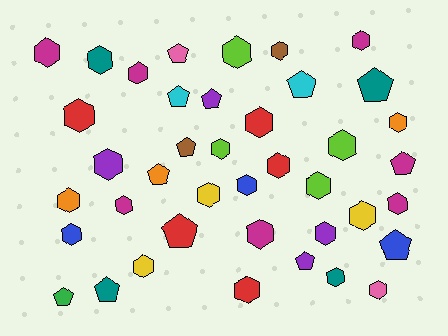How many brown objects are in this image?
There are 2 brown objects.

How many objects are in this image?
There are 40 objects.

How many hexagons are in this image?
There are 27 hexagons.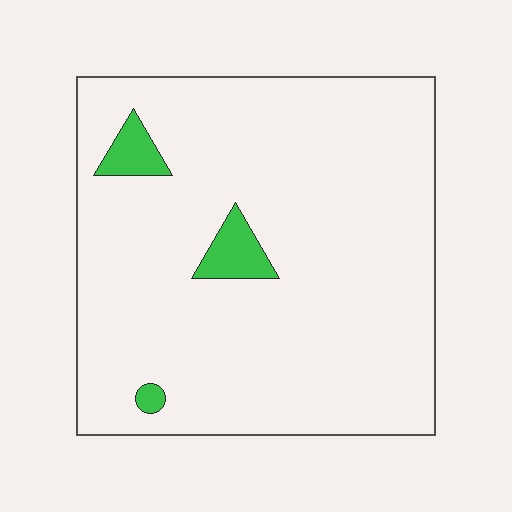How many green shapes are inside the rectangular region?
3.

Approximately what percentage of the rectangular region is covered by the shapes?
Approximately 5%.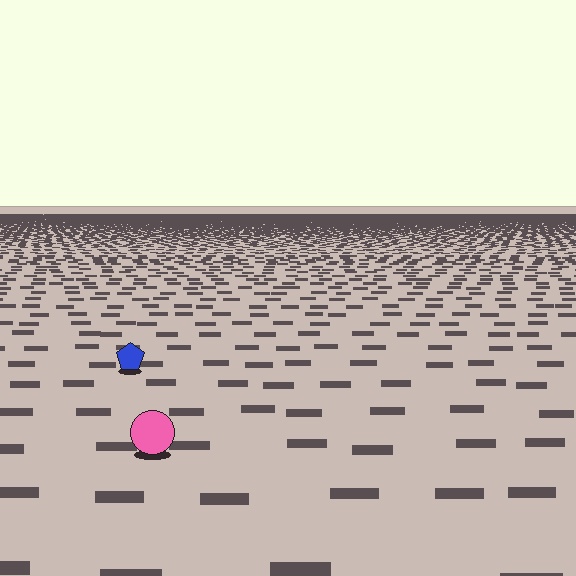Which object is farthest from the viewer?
The blue pentagon is farthest from the viewer. It appears smaller and the ground texture around it is denser.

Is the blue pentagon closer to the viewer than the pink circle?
No. The pink circle is closer — you can tell from the texture gradient: the ground texture is coarser near it.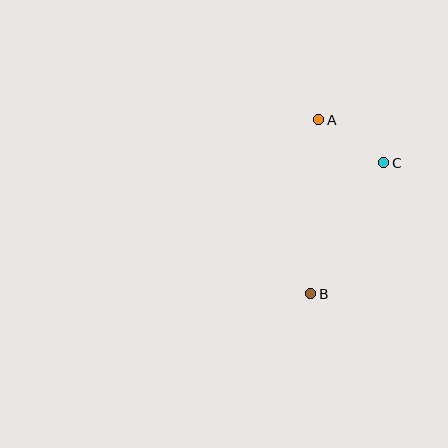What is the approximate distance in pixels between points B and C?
The distance between B and C is approximately 150 pixels.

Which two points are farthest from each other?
Points A and B are farthest from each other.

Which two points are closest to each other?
Points A and C are closest to each other.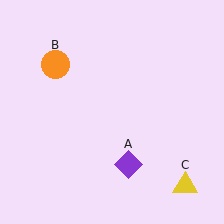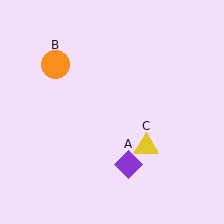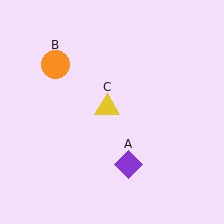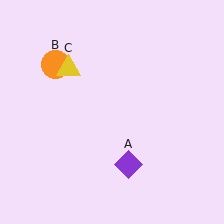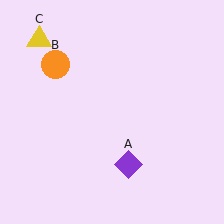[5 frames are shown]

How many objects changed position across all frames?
1 object changed position: yellow triangle (object C).